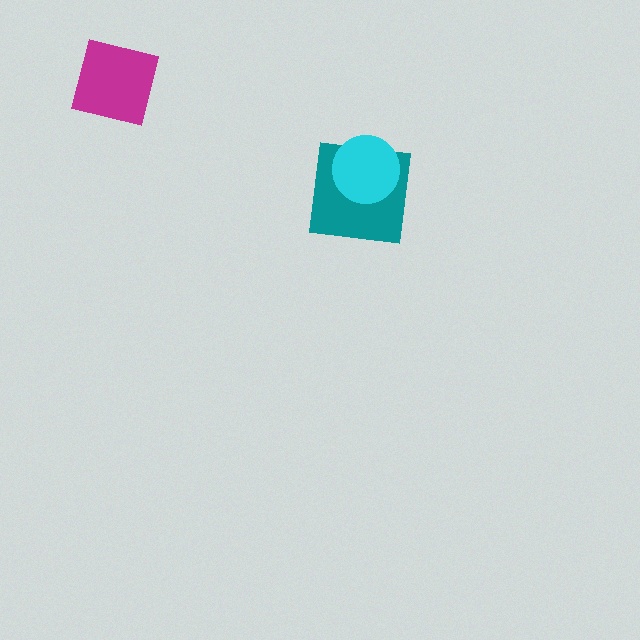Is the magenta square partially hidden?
No, no other shape covers it.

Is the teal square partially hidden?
Yes, it is partially covered by another shape.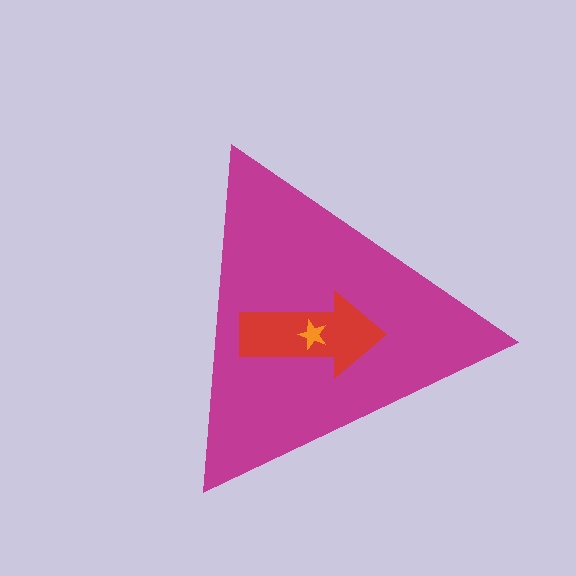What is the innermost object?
The orange star.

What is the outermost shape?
The magenta triangle.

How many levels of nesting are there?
3.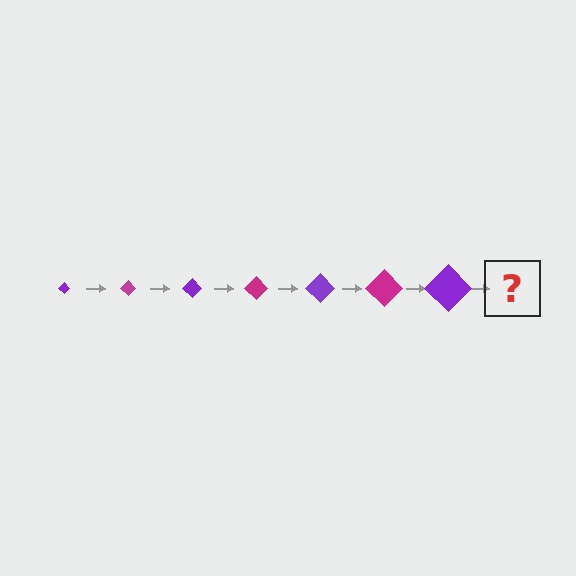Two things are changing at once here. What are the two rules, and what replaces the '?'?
The two rules are that the diamond grows larger each step and the color cycles through purple and magenta. The '?' should be a magenta diamond, larger than the previous one.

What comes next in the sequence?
The next element should be a magenta diamond, larger than the previous one.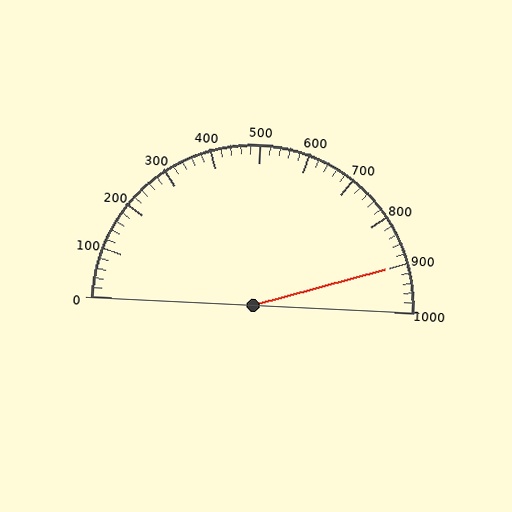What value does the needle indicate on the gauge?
The needle indicates approximately 900.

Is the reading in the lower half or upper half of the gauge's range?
The reading is in the upper half of the range (0 to 1000).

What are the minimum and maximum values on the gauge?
The gauge ranges from 0 to 1000.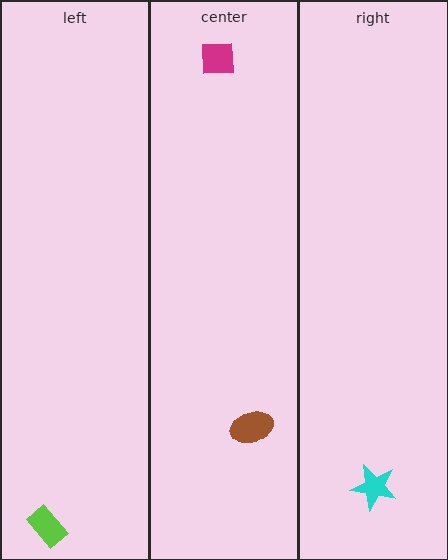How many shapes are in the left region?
1.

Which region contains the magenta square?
The center region.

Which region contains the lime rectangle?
The left region.